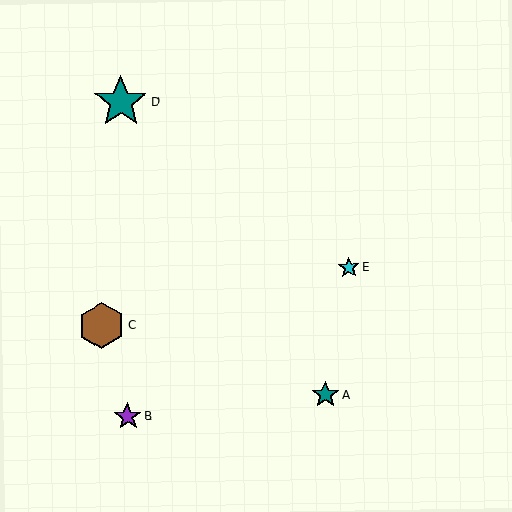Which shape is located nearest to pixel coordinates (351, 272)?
The cyan star (labeled E) at (349, 267) is nearest to that location.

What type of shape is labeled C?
Shape C is a brown hexagon.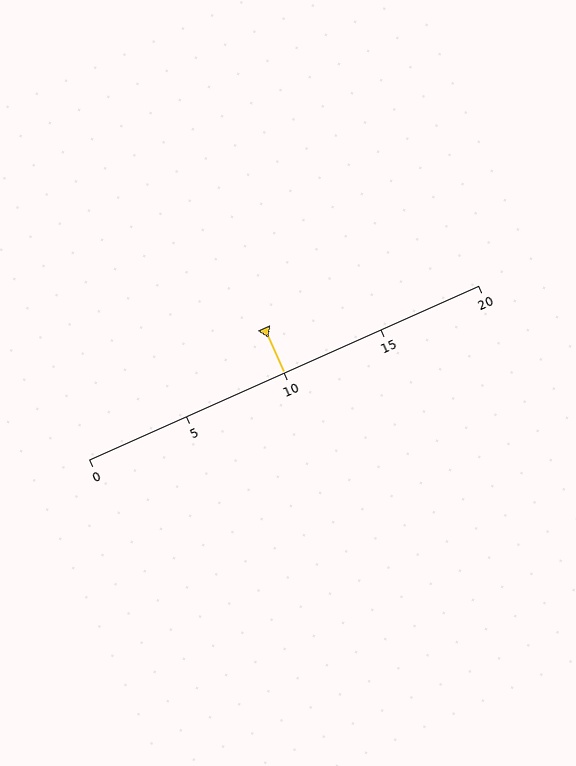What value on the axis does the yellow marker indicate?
The marker indicates approximately 10.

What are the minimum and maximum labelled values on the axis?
The axis runs from 0 to 20.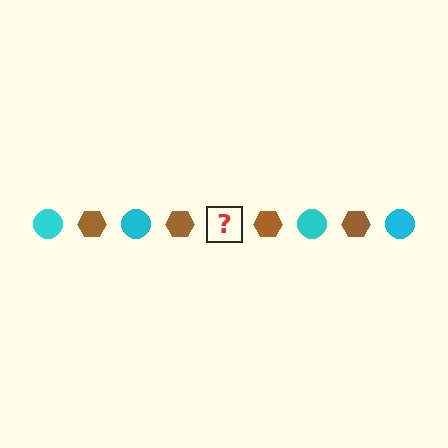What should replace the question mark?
The question mark should be replaced with a cyan circle.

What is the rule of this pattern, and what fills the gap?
The rule is that the pattern alternates between cyan circle and brown hexagon. The gap should be filled with a cyan circle.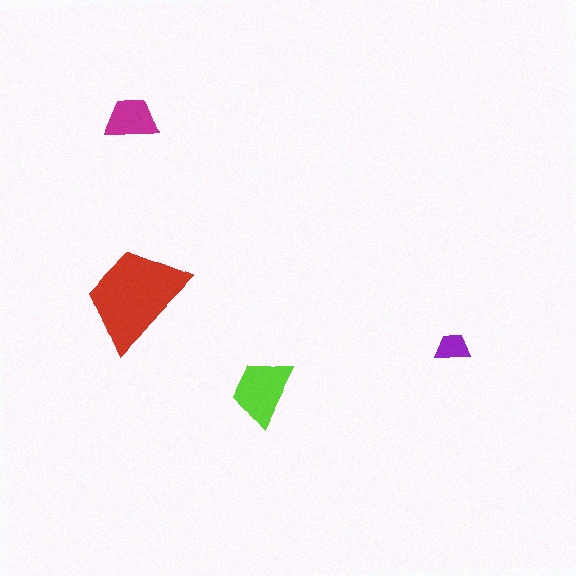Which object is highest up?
The magenta trapezoid is topmost.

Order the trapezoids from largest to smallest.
the red one, the lime one, the magenta one, the purple one.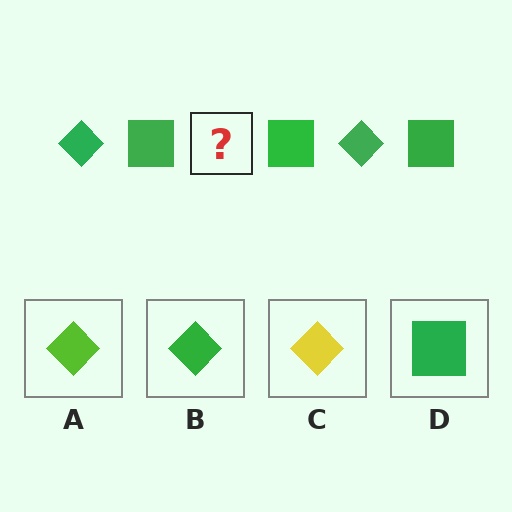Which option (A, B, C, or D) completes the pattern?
B.